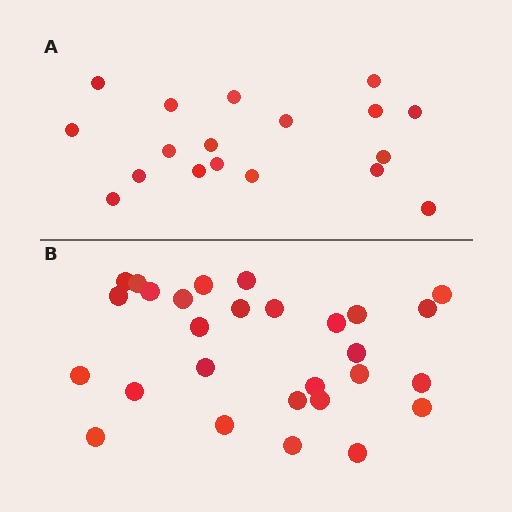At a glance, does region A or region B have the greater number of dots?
Region B (the bottom region) has more dots.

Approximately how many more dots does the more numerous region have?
Region B has roughly 10 or so more dots than region A.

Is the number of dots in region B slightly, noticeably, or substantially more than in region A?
Region B has substantially more. The ratio is roughly 1.6 to 1.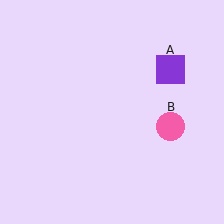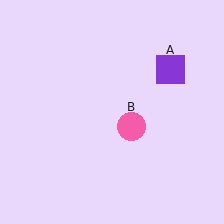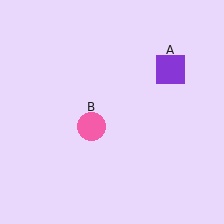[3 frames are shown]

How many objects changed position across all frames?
1 object changed position: pink circle (object B).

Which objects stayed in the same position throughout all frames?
Purple square (object A) remained stationary.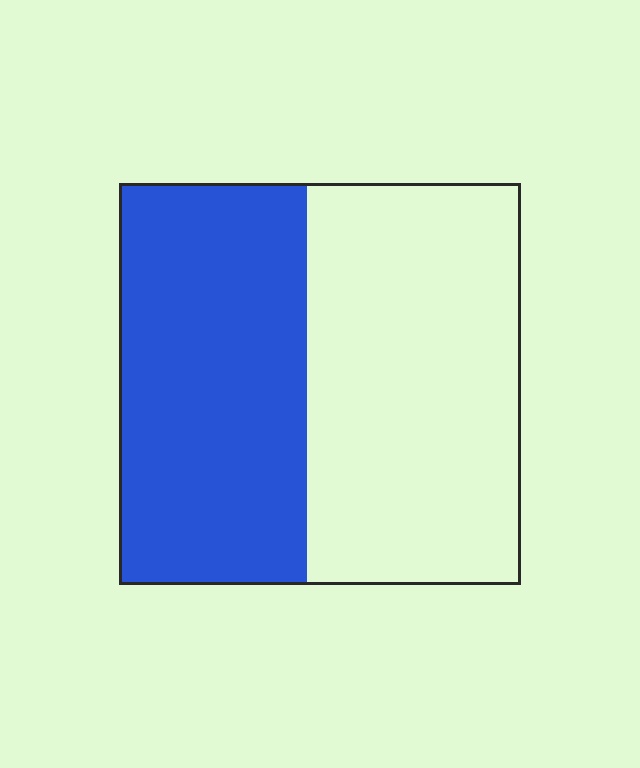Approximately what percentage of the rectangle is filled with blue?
Approximately 45%.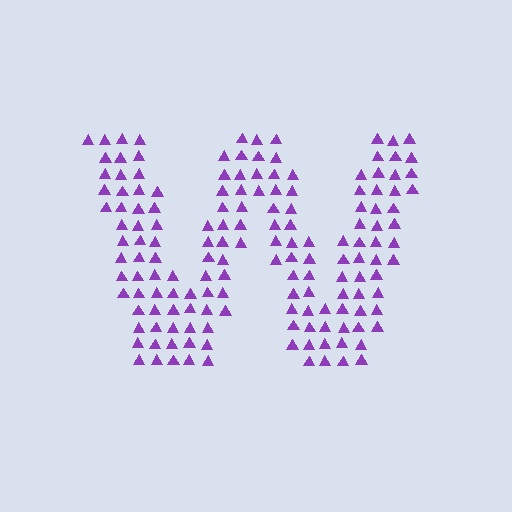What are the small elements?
The small elements are triangles.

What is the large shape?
The large shape is the letter W.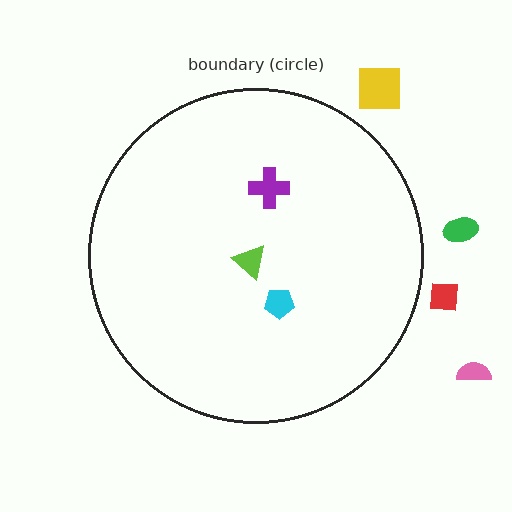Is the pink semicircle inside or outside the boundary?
Outside.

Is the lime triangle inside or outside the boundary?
Inside.